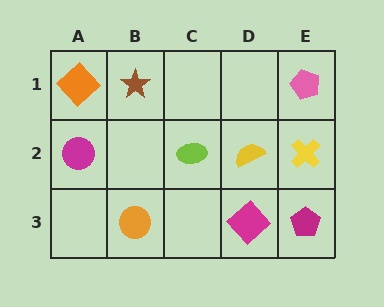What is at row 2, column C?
A lime ellipse.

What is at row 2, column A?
A magenta circle.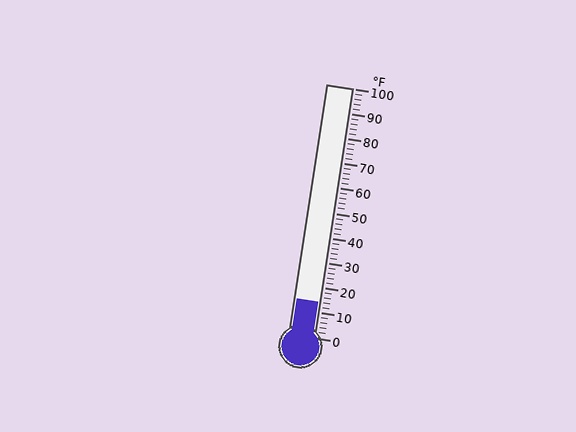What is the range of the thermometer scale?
The thermometer scale ranges from 0°F to 100°F.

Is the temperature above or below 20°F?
The temperature is below 20°F.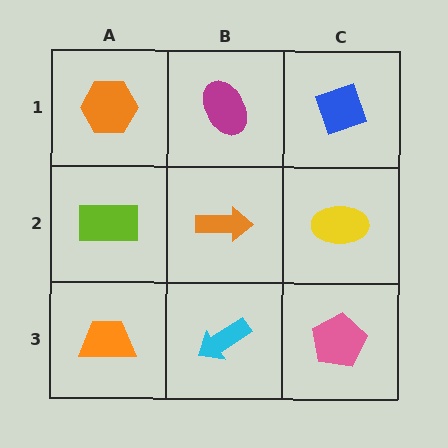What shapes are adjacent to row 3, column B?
An orange arrow (row 2, column B), an orange trapezoid (row 3, column A), a pink pentagon (row 3, column C).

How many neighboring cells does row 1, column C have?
2.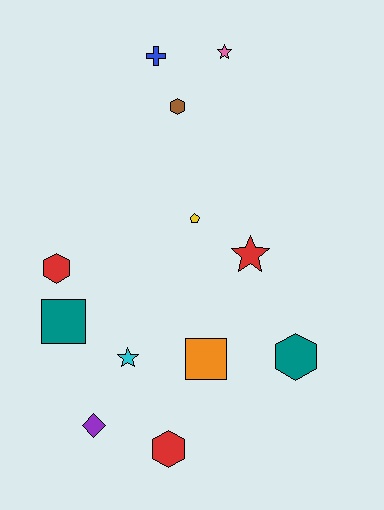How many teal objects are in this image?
There are 2 teal objects.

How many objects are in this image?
There are 12 objects.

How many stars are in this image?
There are 3 stars.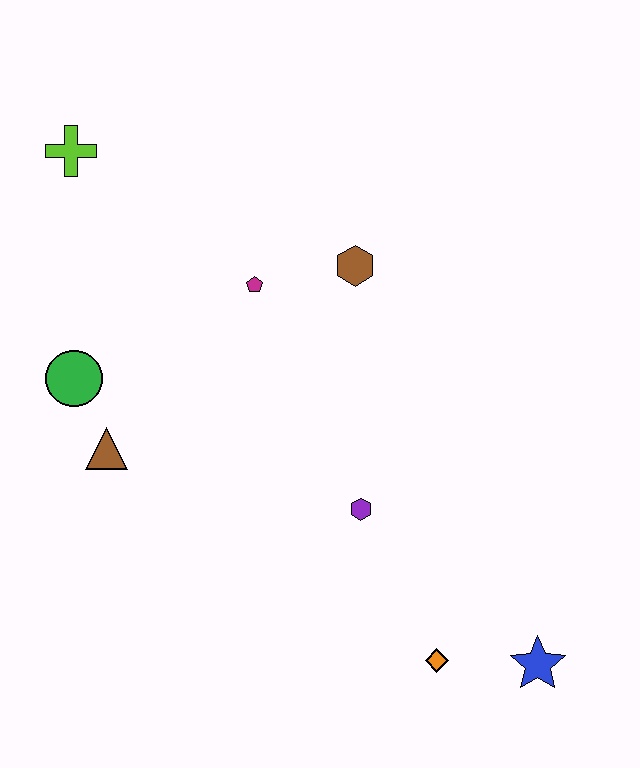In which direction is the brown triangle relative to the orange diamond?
The brown triangle is to the left of the orange diamond.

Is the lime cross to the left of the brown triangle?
Yes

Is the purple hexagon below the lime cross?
Yes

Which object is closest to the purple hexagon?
The orange diamond is closest to the purple hexagon.